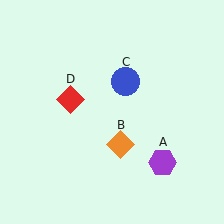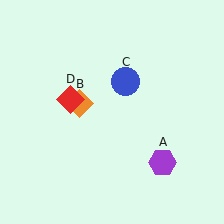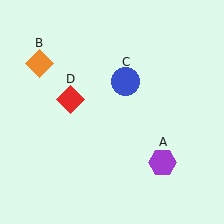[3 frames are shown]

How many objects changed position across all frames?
1 object changed position: orange diamond (object B).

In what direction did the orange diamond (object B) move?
The orange diamond (object B) moved up and to the left.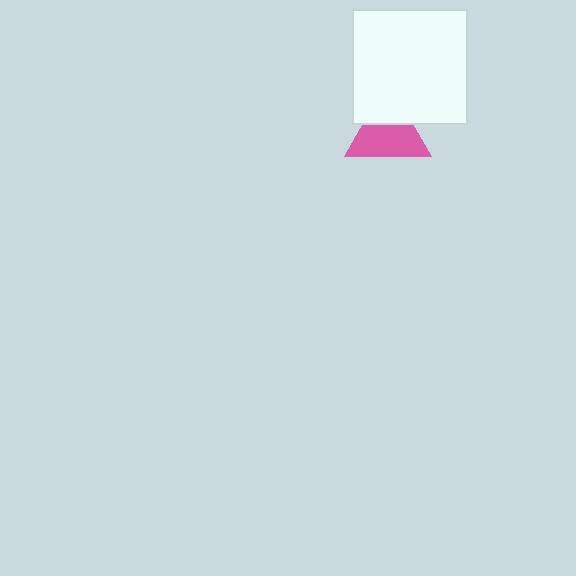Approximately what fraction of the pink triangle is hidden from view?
Roughly 34% of the pink triangle is hidden behind the white square.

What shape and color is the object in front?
The object in front is a white square.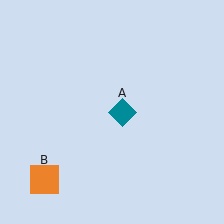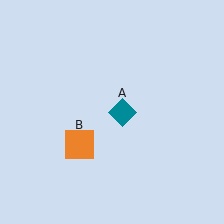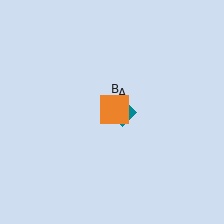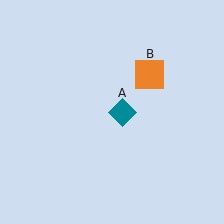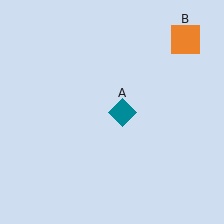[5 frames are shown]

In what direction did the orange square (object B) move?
The orange square (object B) moved up and to the right.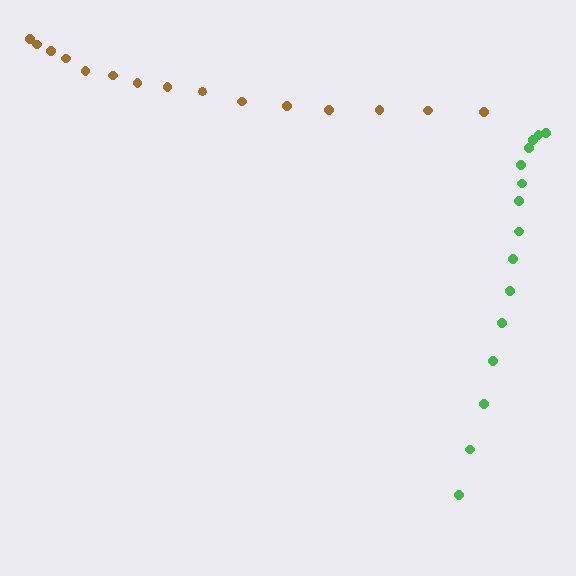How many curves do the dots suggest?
There are 2 distinct paths.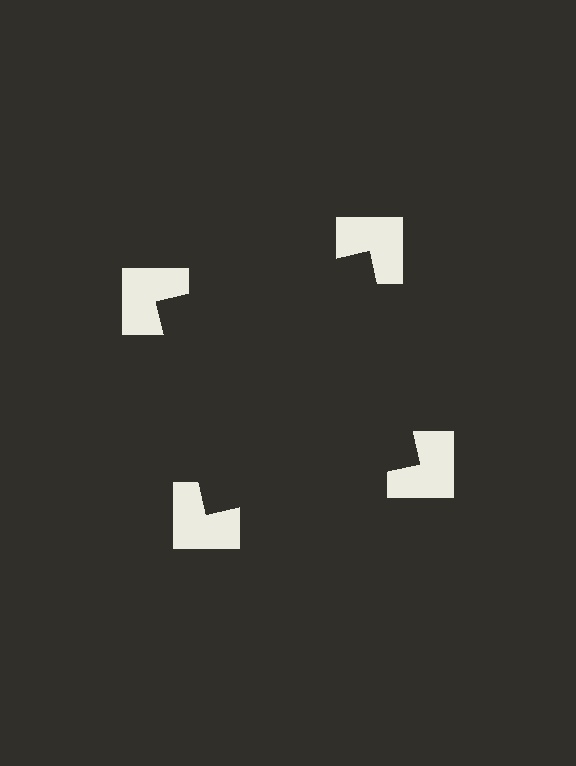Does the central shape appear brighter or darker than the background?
It typically appears slightly darker than the background, even though no actual brightness change is drawn.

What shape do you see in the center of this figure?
An illusory square — its edges are inferred from the aligned wedge cuts in the notched squares, not physically drawn.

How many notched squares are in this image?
There are 4 — one at each vertex of the illusory square.